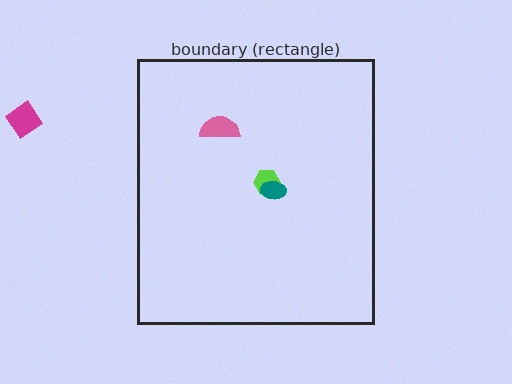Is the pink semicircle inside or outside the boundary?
Inside.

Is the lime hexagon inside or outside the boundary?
Inside.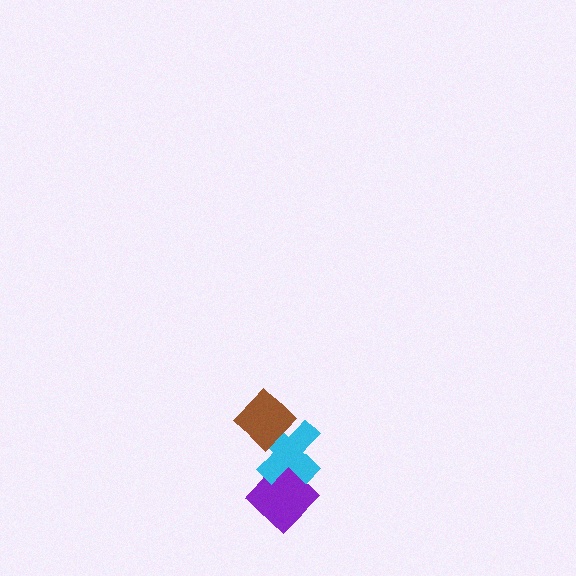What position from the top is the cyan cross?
The cyan cross is 2nd from the top.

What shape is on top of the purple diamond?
The cyan cross is on top of the purple diamond.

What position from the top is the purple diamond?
The purple diamond is 3rd from the top.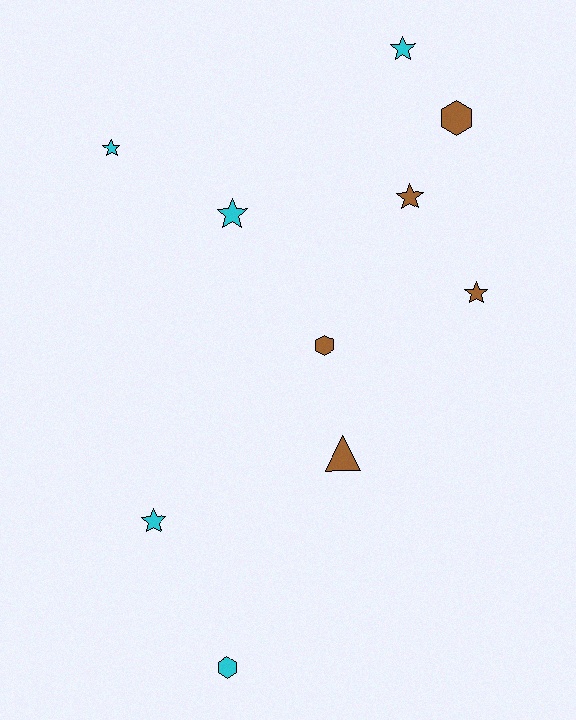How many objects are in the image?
There are 10 objects.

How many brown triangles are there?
There is 1 brown triangle.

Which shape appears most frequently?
Star, with 6 objects.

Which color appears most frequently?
Cyan, with 5 objects.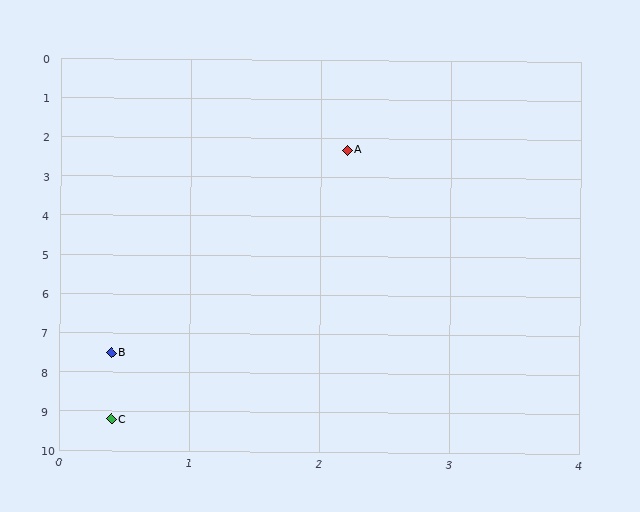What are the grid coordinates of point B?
Point B is at approximately (0.4, 7.5).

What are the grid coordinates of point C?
Point C is at approximately (0.4, 9.2).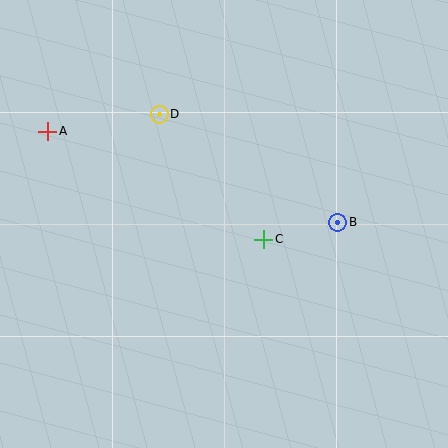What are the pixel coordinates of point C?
Point C is at (264, 239).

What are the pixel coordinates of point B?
Point B is at (338, 222).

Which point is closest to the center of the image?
Point C at (264, 239) is closest to the center.